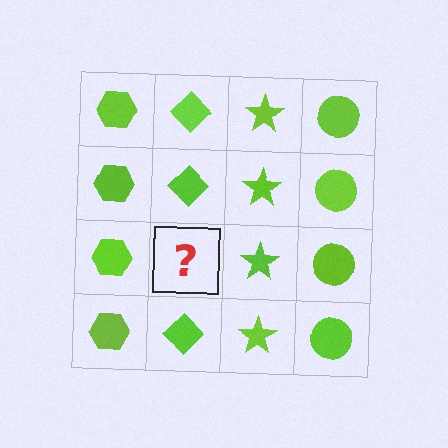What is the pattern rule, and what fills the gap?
The rule is that each column has a consistent shape. The gap should be filled with a lime diamond.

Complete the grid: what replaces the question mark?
The question mark should be replaced with a lime diamond.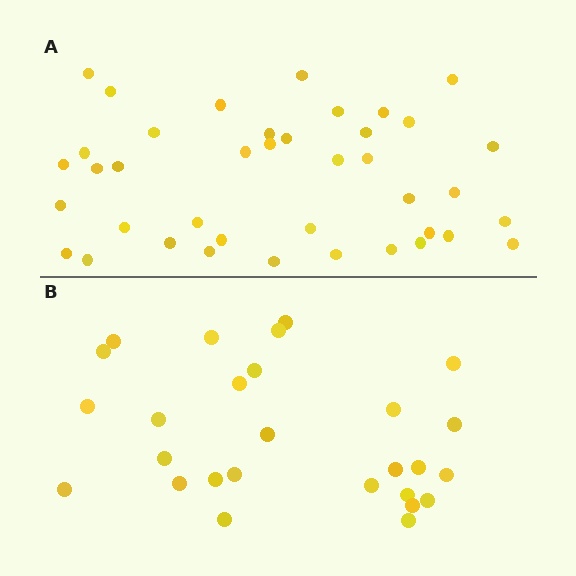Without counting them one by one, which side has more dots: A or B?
Region A (the top region) has more dots.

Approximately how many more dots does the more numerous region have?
Region A has approximately 15 more dots than region B.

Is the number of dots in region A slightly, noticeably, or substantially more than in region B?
Region A has substantially more. The ratio is roughly 1.5 to 1.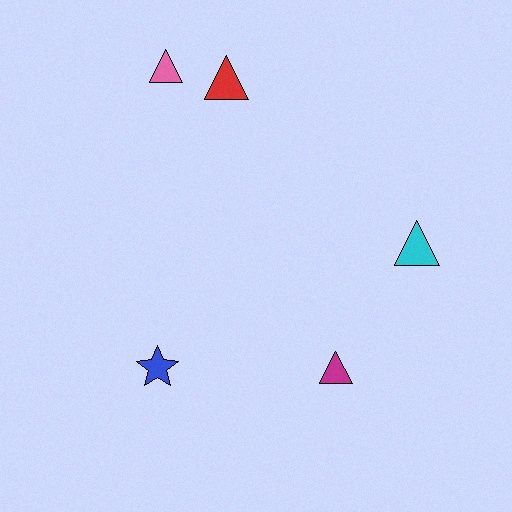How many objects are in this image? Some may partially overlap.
There are 5 objects.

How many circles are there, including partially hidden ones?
There are no circles.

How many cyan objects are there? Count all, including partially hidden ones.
There is 1 cyan object.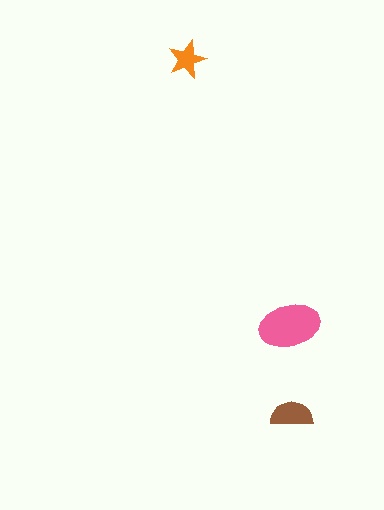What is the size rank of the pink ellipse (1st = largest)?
1st.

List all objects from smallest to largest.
The orange star, the brown semicircle, the pink ellipse.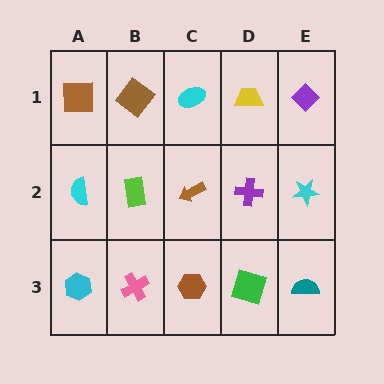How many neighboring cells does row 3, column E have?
2.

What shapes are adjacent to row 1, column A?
A cyan semicircle (row 2, column A), a brown diamond (row 1, column B).